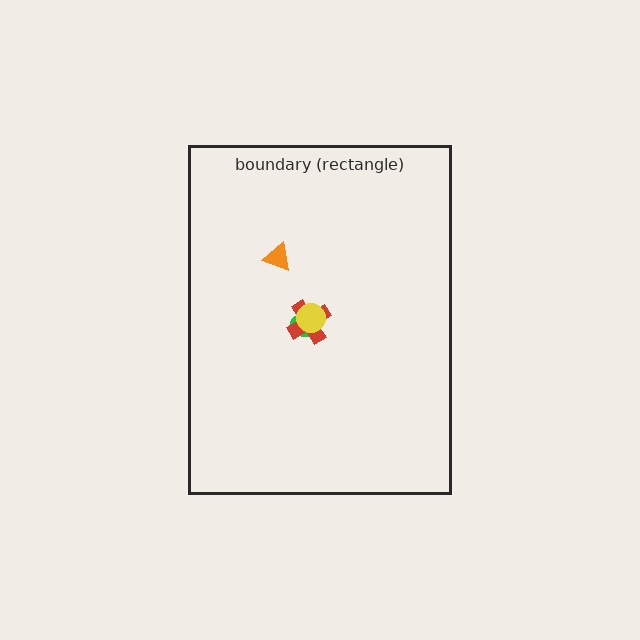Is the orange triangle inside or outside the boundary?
Inside.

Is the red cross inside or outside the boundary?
Inside.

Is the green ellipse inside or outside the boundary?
Inside.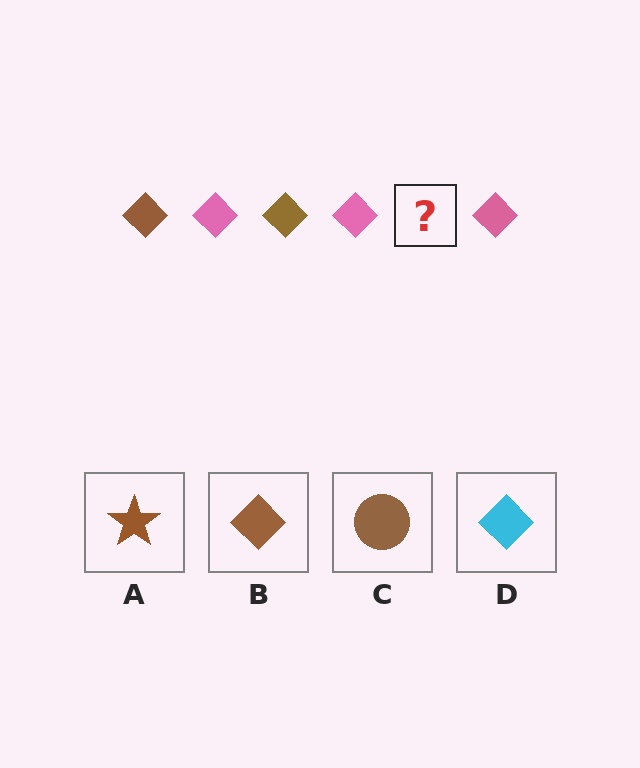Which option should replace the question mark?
Option B.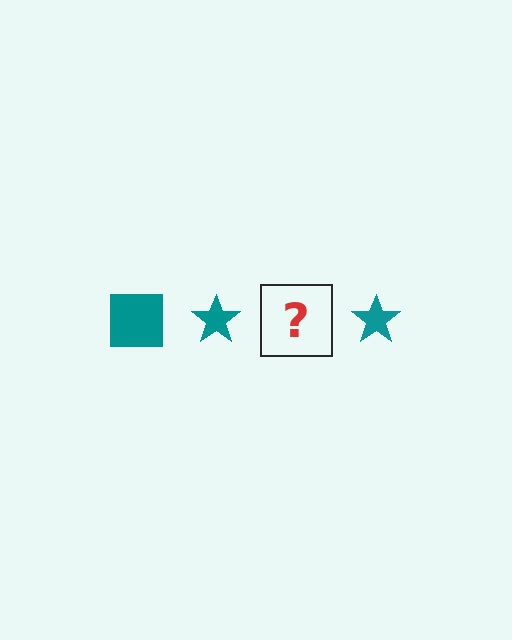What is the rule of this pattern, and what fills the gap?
The rule is that the pattern cycles through square, star shapes in teal. The gap should be filled with a teal square.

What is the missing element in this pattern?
The missing element is a teal square.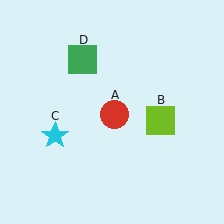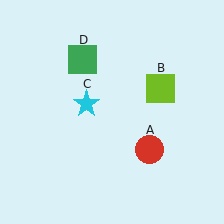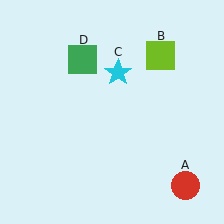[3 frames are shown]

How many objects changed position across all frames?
3 objects changed position: red circle (object A), lime square (object B), cyan star (object C).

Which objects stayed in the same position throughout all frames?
Green square (object D) remained stationary.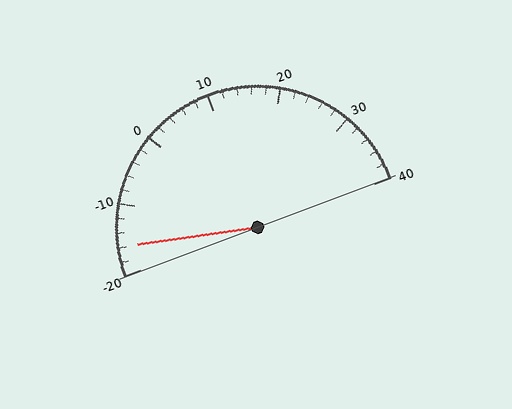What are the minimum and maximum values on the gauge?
The gauge ranges from -20 to 40.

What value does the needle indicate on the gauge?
The needle indicates approximately -16.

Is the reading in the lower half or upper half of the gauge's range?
The reading is in the lower half of the range (-20 to 40).